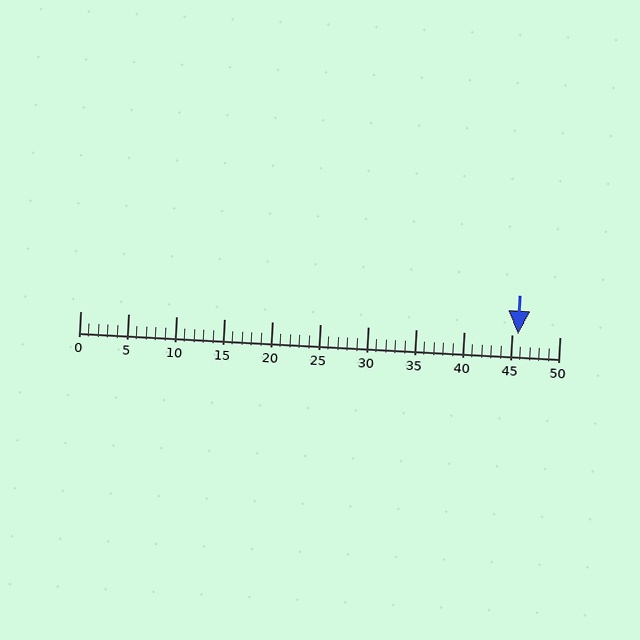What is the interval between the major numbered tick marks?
The major tick marks are spaced 5 units apart.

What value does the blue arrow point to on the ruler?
The blue arrow points to approximately 46.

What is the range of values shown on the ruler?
The ruler shows values from 0 to 50.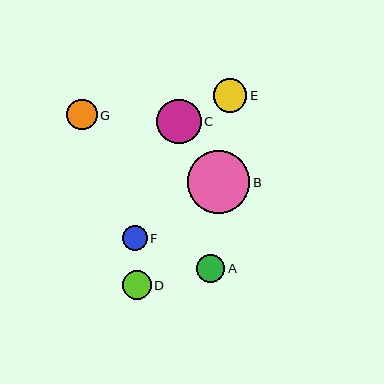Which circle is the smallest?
Circle F is the smallest with a size of approximately 25 pixels.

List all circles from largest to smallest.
From largest to smallest: B, C, E, G, D, A, F.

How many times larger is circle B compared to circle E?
Circle B is approximately 1.9 times the size of circle E.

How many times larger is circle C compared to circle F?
Circle C is approximately 1.8 times the size of circle F.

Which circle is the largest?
Circle B is the largest with a size of approximately 62 pixels.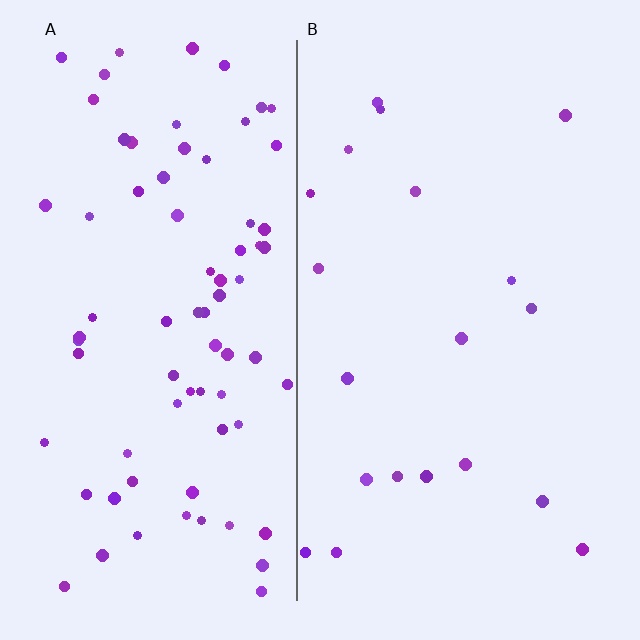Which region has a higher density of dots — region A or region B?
A (the left).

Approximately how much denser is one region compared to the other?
Approximately 3.9× — region A over region B.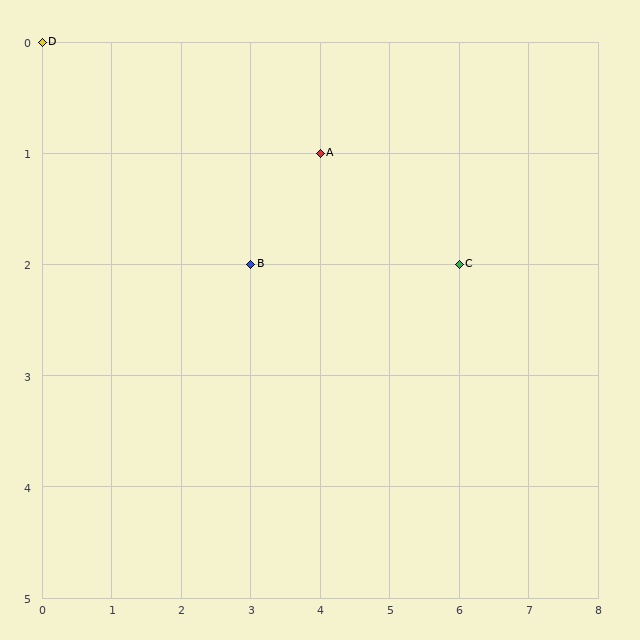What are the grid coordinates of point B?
Point B is at grid coordinates (3, 2).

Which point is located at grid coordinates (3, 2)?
Point B is at (3, 2).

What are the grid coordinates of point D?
Point D is at grid coordinates (0, 0).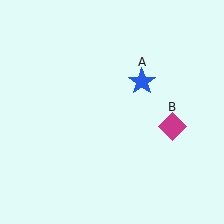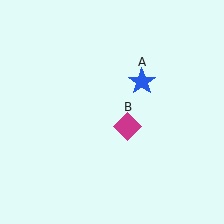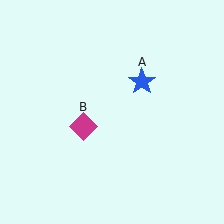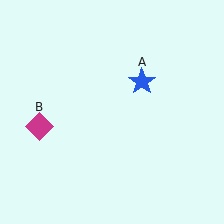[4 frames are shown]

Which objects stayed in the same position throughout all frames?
Blue star (object A) remained stationary.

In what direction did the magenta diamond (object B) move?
The magenta diamond (object B) moved left.